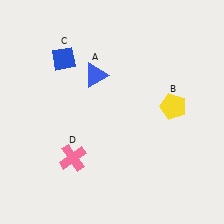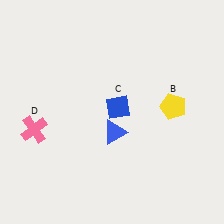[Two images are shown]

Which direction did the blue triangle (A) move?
The blue triangle (A) moved down.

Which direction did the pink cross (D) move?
The pink cross (D) moved left.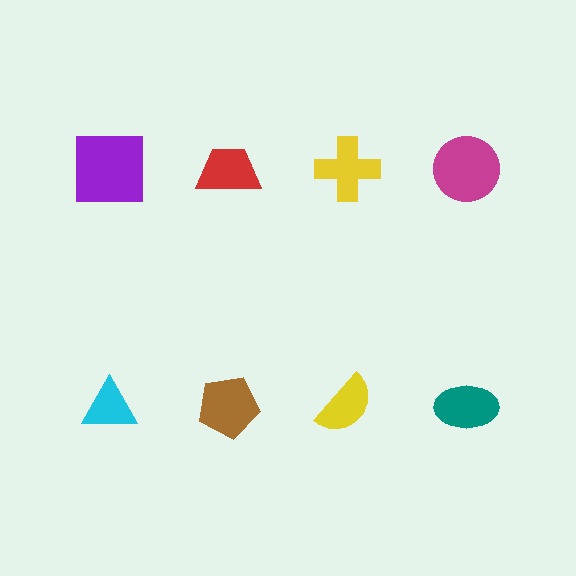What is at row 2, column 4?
A teal ellipse.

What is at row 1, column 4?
A magenta circle.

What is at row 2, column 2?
A brown pentagon.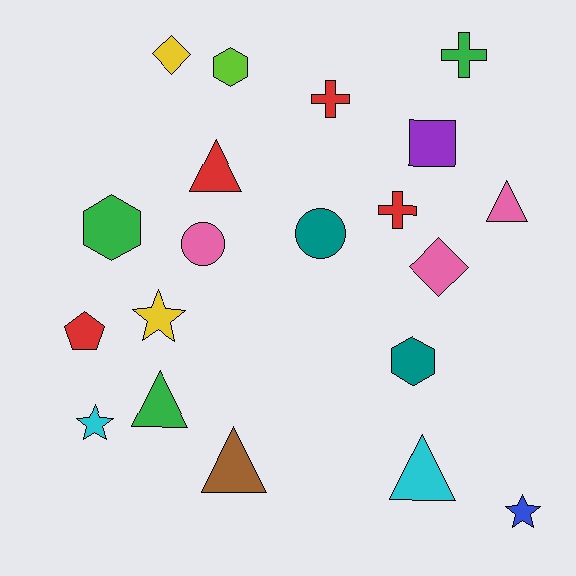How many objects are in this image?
There are 20 objects.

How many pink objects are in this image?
There are 3 pink objects.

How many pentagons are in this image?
There is 1 pentagon.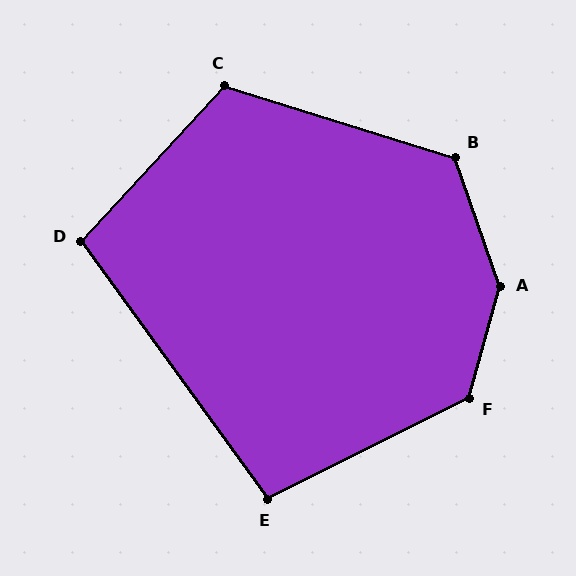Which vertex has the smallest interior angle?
E, at approximately 99 degrees.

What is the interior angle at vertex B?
Approximately 127 degrees (obtuse).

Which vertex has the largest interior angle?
A, at approximately 145 degrees.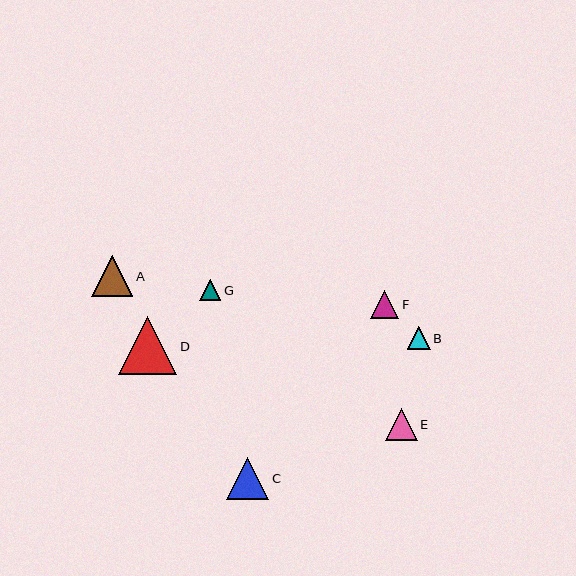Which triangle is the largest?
Triangle D is the largest with a size of approximately 58 pixels.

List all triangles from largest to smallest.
From largest to smallest: D, C, A, E, F, B, G.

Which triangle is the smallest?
Triangle G is the smallest with a size of approximately 21 pixels.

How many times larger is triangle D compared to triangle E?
Triangle D is approximately 1.8 times the size of triangle E.